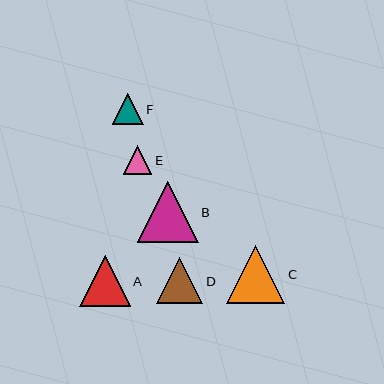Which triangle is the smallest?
Triangle E is the smallest with a size of approximately 28 pixels.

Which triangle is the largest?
Triangle B is the largest with a size of approximately 61 pixels.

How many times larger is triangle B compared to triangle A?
Triangle B is approximately 1.2 times the size of triangle A.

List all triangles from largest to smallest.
From largest to smallest: B, C, A, D, F, E.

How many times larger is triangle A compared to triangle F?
Triangle A is approximately 1.6 times the size of triangle F.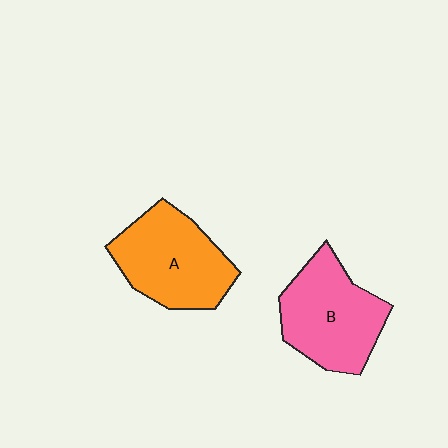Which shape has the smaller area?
Shape B (pink).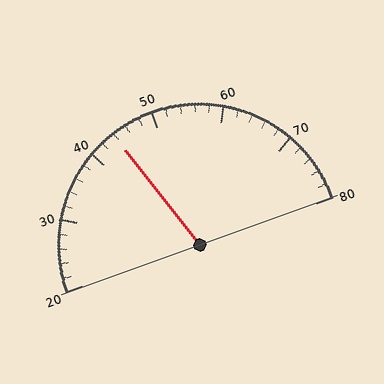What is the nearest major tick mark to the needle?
The nearest major tick mark is 40.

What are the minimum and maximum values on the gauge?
The gauge ranges from 20 to 80.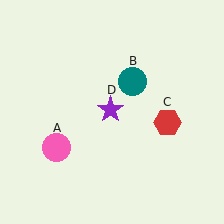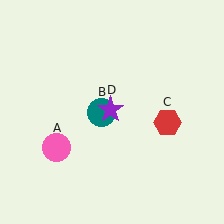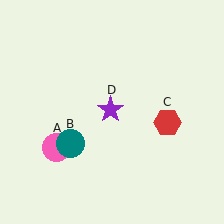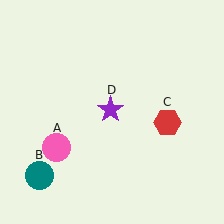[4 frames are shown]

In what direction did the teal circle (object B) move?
The teal circle (object B) moved down and to the left.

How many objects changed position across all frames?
1 object changed position: teal circle (object B).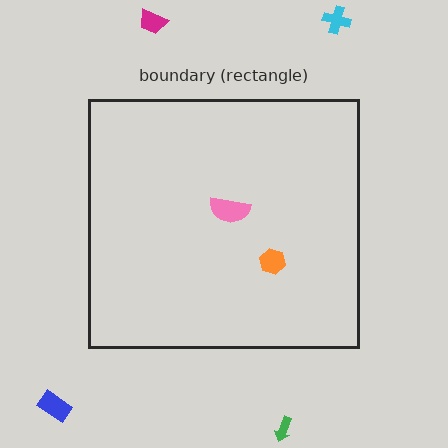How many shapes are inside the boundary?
2 inside, 4 outside.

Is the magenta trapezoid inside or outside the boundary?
Outside.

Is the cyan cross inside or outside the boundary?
Outside.